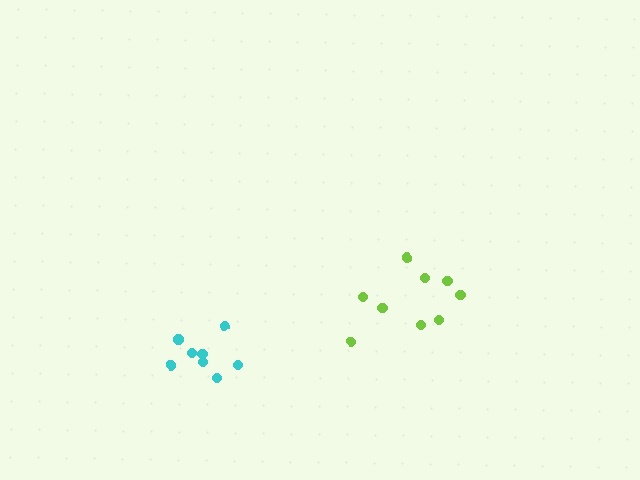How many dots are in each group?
Group 1: 8 dots, Group 2: 9 dots (17 total).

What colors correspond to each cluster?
The clusters are colored: cyan, lime.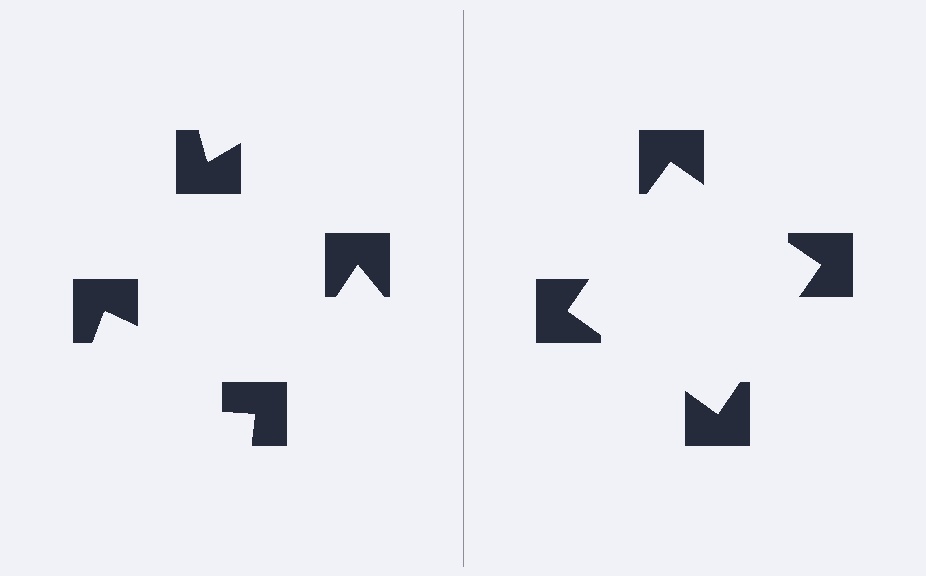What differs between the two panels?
The notched squares are positioned identically on both sides; only the wedge orientations differ. On the right they align to a square; on the left they are misaligned.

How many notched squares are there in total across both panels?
8 — 4 on each side.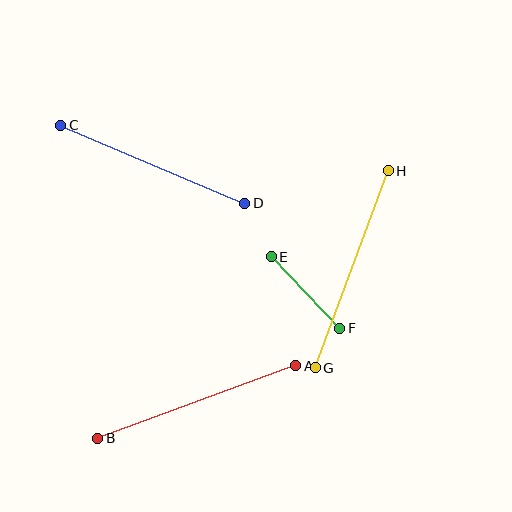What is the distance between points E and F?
The distance is approximately 99 pixels.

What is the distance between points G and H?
The distance is approximately 210 pixels.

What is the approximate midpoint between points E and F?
The midpoint is at approximately (306, 292) pixels.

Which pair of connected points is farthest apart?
Points A and B are farthest apart.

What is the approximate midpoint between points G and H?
The midpoint is at approximately (352, 269) pixels.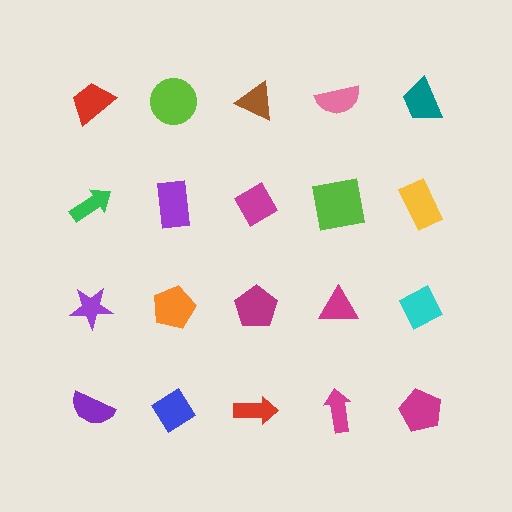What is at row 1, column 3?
A brown triangle.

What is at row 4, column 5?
A magenta pentagon.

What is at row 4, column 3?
A red arrow.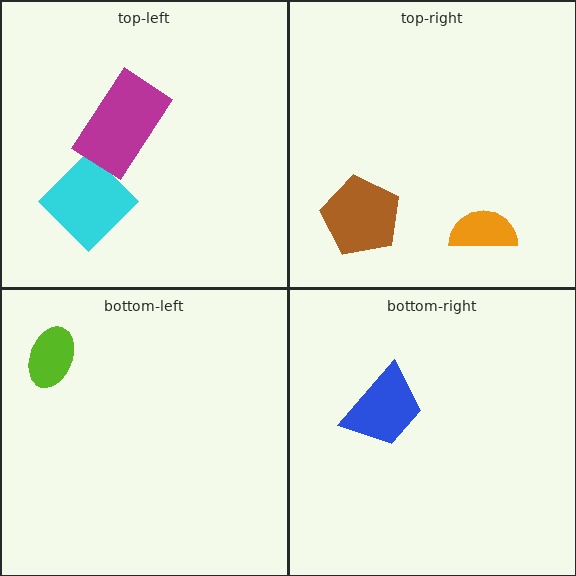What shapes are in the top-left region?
The cyan diamond, the magenta rectangle.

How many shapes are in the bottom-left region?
1.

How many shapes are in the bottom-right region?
1.